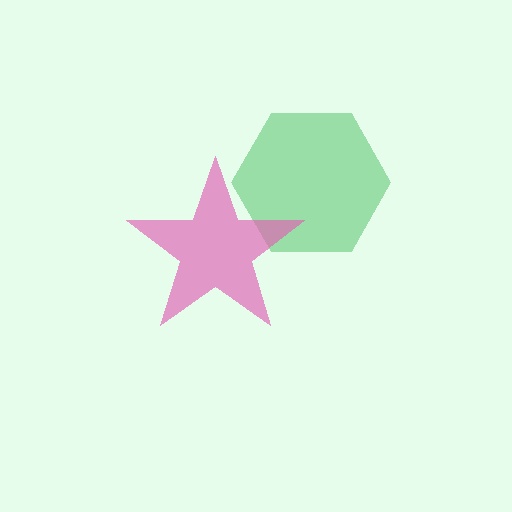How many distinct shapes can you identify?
There are 2 distinct shapes: a green hexagon, a pink star.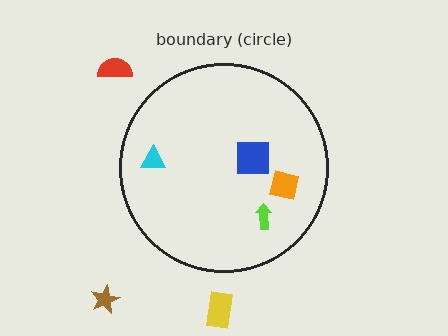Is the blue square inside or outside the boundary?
Inside.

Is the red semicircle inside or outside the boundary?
Outside.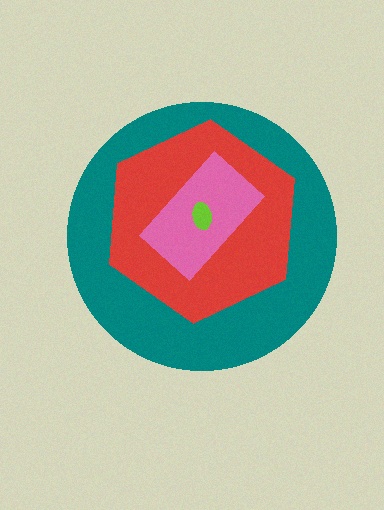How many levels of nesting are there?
4.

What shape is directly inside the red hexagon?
The pink rectangle.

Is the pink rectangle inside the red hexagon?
Yes.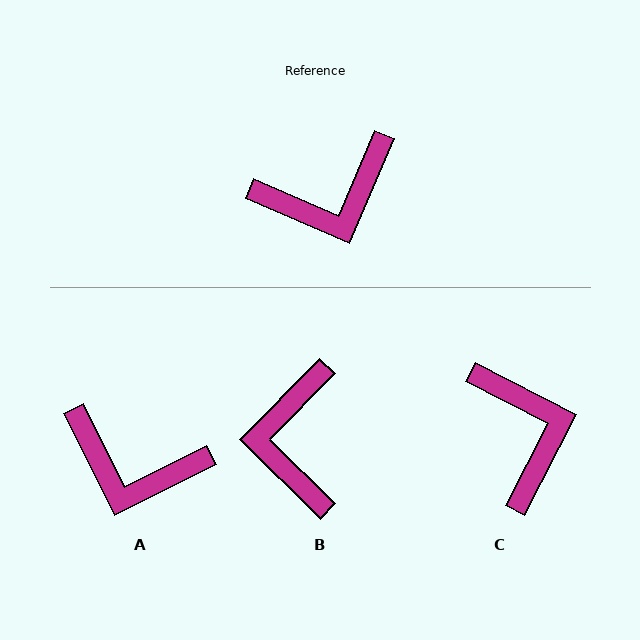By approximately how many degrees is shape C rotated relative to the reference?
Approximately 86 degrees counter-clockwise.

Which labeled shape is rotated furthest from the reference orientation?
B, about 112 degrees away.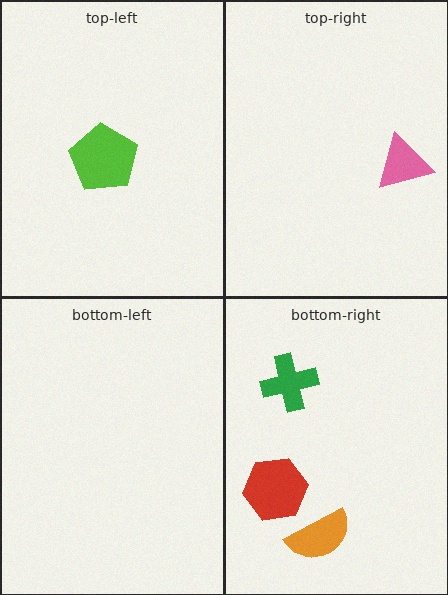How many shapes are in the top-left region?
1.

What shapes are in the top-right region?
The pink triangle.